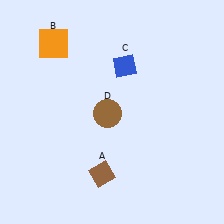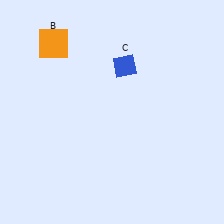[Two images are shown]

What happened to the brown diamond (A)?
The brown diamond (A) was removed in Image 2. It was in the bottom-left area of Image 1.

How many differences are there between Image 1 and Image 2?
There are 2 differences between the two images.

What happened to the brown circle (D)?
The brown circle (D) was removed in Image 2. It was in the bottom-left area of Image 1.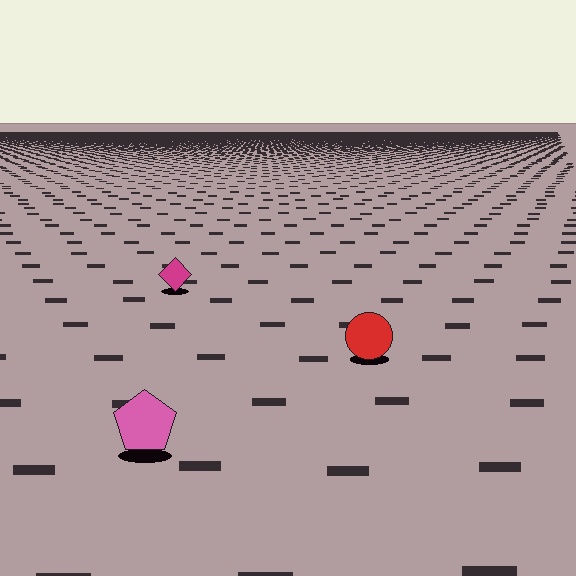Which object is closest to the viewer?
The pink pentagon is closest. The texture marks near it are larger and more spread out.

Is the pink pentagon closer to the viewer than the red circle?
Yes. The pink pentagon is closer — you can tell from the texture gradient: the ground texture is coarser near it.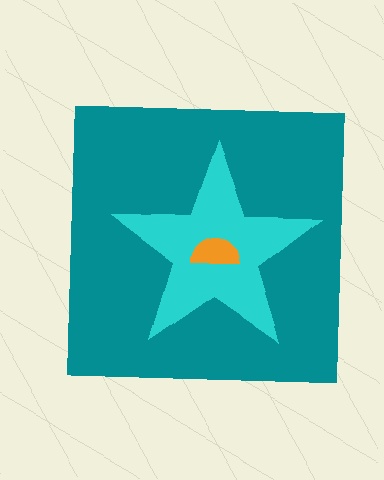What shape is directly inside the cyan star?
The orange semicircle.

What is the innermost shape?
The orange semicircle.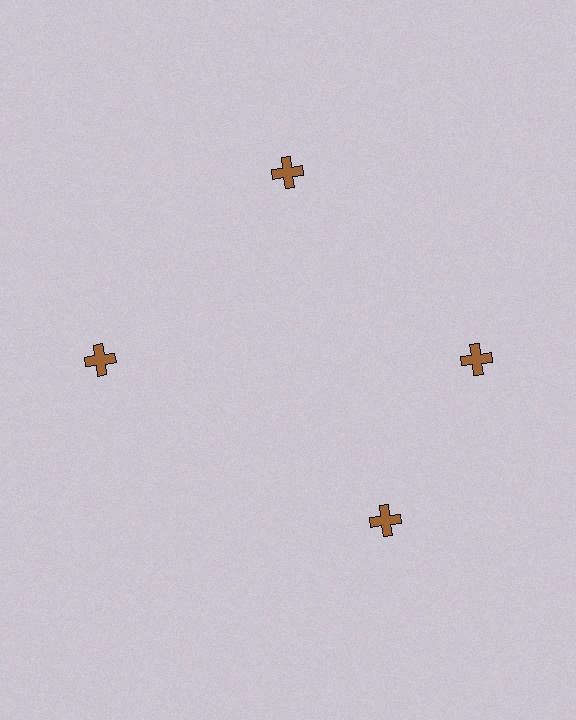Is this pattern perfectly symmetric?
No. The 4 brown crosses are arranged in a ring, but one element near the 6 o'clock position is rotated out of alignment along the ring, breaking the 4-fold rotational symmetry.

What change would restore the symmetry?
The symmetry would be restored by rotating it back into even spacing with its neighbors so that all 4 crosses sit at equal angles and equal distance from the center.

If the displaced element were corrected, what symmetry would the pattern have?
It would have 4-fold rotational symmetry — the pattern would map onto itself every 90 degrees.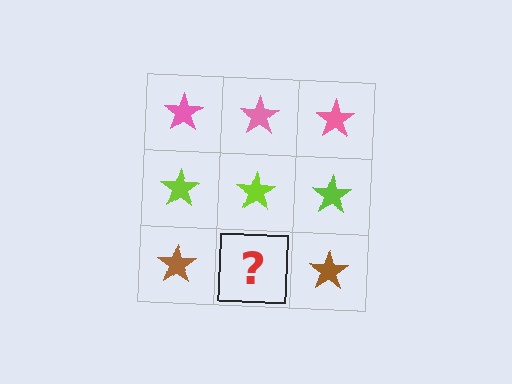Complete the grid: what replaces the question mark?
The question mark should be replaced with a brown star.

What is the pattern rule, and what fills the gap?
The rule is that each row has a consistent color. The gap should be filled with a brown star.